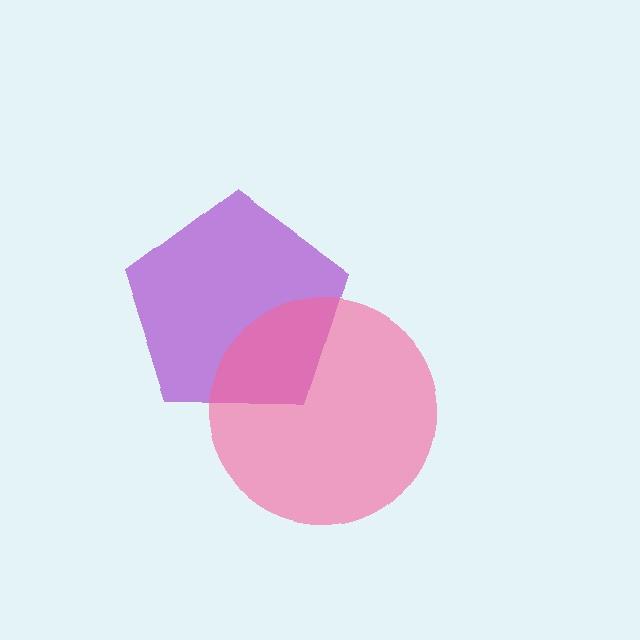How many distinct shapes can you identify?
There are 2 distinct shapes: a purple pentagon, a pink circle.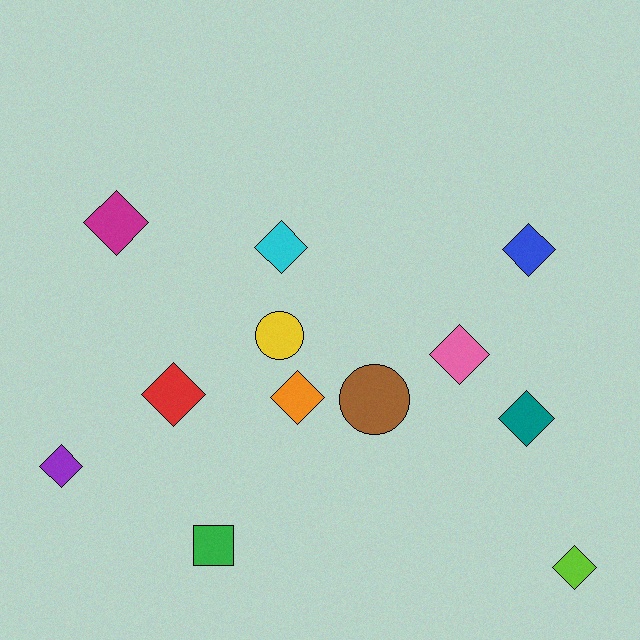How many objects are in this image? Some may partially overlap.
There are 12 objects.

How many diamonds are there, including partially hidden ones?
There are 9 diamonds.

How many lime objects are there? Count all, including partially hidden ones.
There is 1 lime object.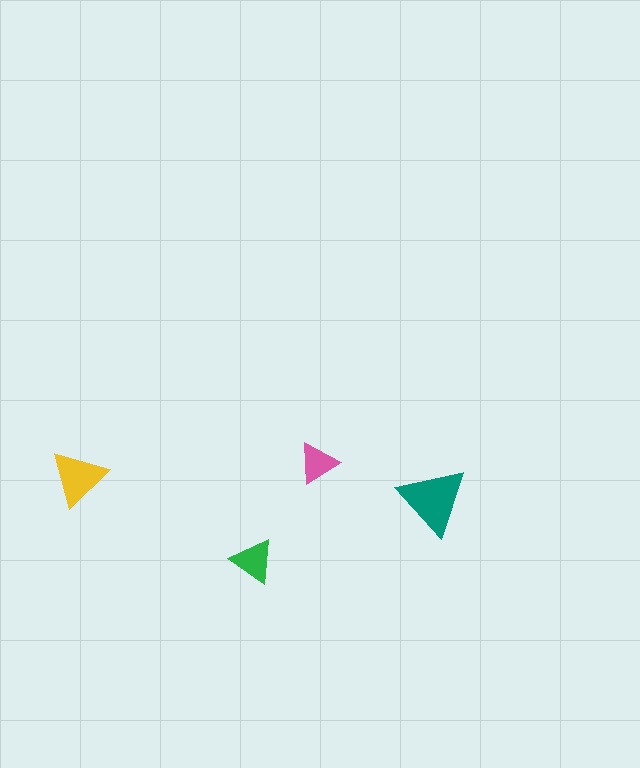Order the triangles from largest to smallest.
the teal one, the yellow one, the green one, the pink one.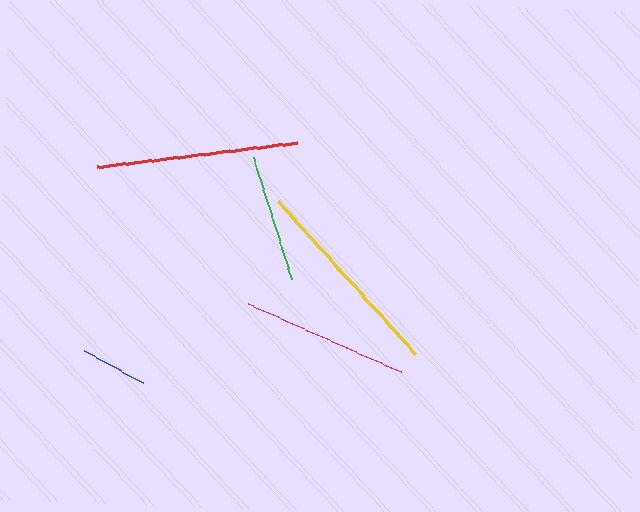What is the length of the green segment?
The green segment is approximately 128 pixels long.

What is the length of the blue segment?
The blue segment is approximately 67 pixels long.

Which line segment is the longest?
The yellow line is the longest at approximately 206 pixels.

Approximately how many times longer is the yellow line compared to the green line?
The yellow line is approximately 1.6 times the length of the green line.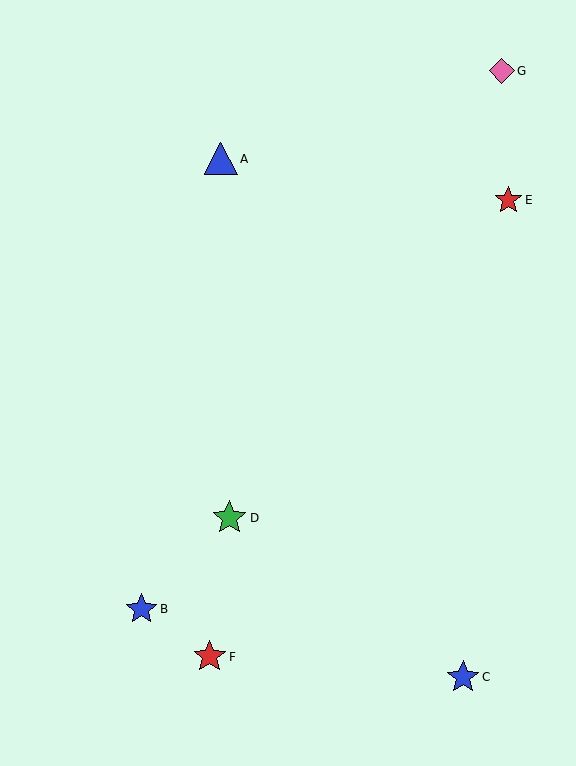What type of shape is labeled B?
Shape B is a blue star.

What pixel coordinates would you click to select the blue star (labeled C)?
Click at (463, 677) to select the blue star C.